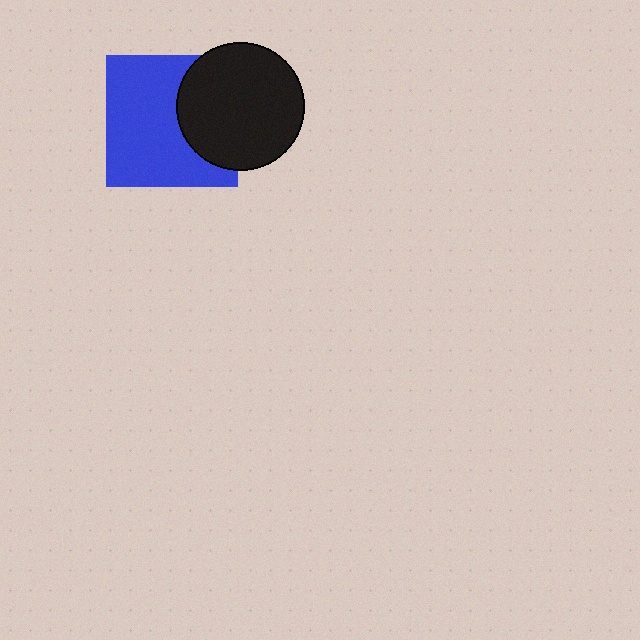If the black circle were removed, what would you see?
You would see the complete blue square.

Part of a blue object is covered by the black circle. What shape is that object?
It is a square.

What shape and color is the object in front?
The object in front is a black circle.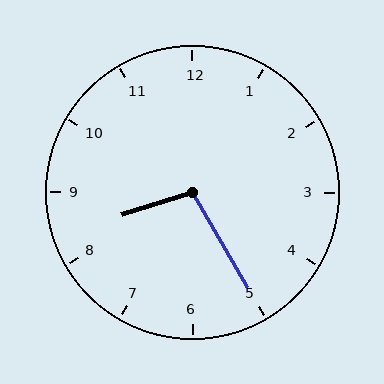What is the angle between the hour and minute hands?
Approximately 102 degrees.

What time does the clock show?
8:25.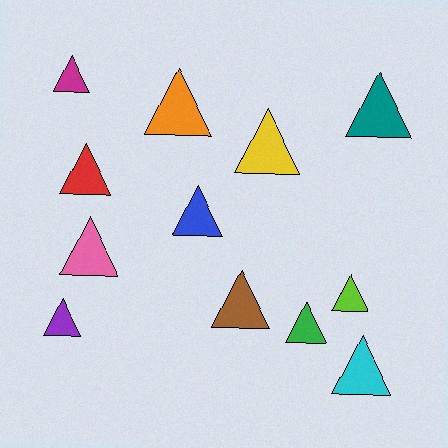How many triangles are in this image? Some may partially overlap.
There are 12 triangles.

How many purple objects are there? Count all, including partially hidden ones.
There is 1 purple object.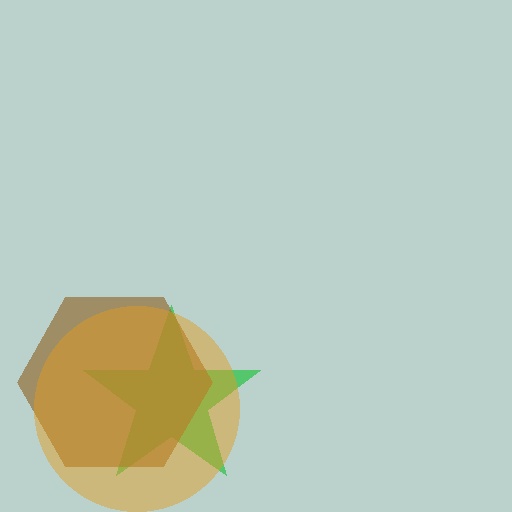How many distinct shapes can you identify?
There are 3 distinct shapes: a green star, a brown hexagon, an orange circle.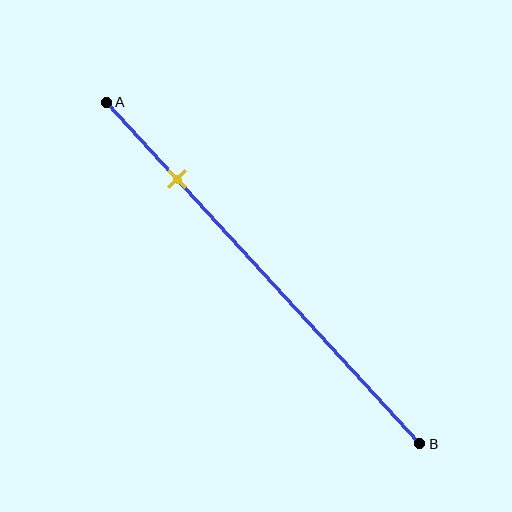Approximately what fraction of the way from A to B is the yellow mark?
The yellow mark is approximately 25% of the way from A to B.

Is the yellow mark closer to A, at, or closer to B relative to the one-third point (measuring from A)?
The yellow mark is closer to point A than the one-third point of segment AB.